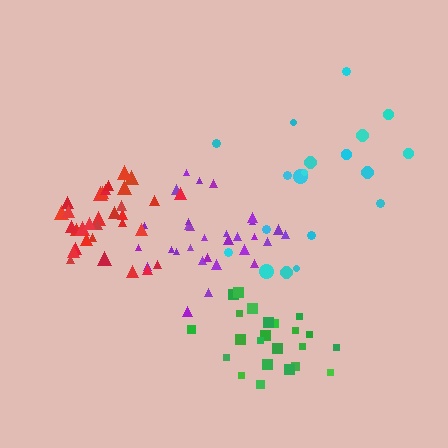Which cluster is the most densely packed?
Red.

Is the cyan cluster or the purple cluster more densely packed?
Purple.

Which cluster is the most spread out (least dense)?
Cyan.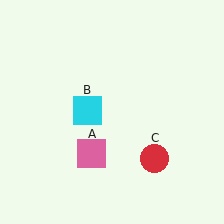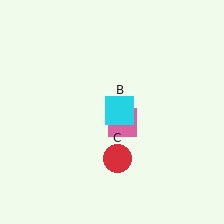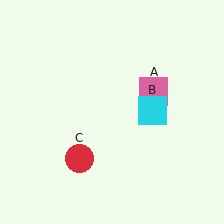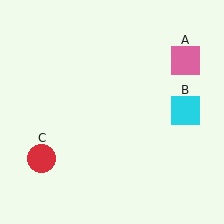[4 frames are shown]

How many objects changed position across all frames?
3 objects changed position: pink square (object A), cyan square (object B), red circle (object C).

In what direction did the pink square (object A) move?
The pink square (object A) moved up and to the right.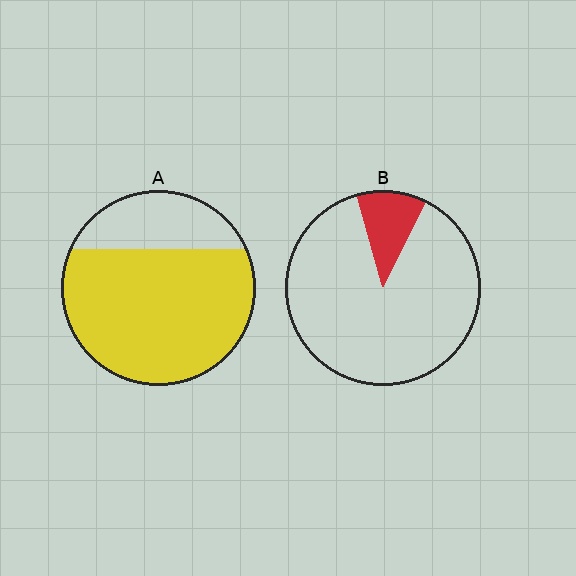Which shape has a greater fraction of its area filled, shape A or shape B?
Shape A.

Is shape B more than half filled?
No.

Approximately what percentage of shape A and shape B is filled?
A is approximately 75% and B is approximately 10%.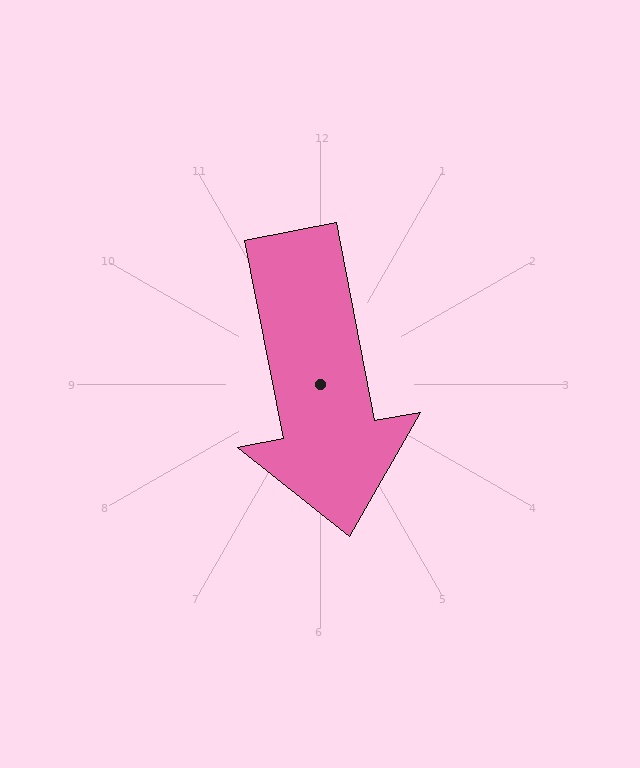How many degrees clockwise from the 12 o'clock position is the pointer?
Approximately 169 degrees.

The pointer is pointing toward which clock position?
Roughly 6 o'clock.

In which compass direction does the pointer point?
South.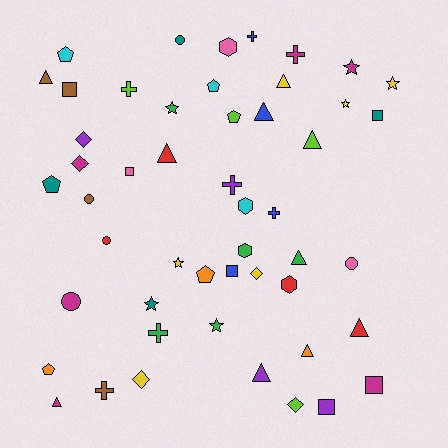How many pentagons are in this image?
There are 6 pentagons.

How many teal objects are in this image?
There are 4 teal objects.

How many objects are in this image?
There are 50 objects.